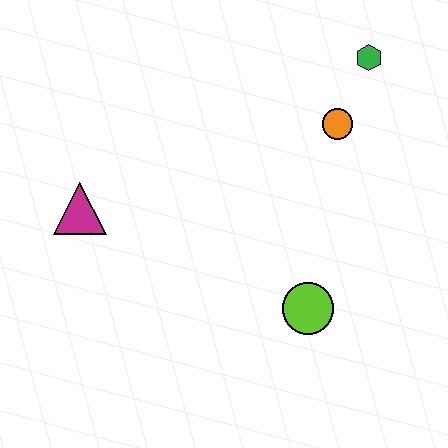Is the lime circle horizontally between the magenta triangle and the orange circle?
Yes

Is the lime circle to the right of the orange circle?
No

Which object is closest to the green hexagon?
The orange circle is closest to the green hexagon.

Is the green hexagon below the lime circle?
No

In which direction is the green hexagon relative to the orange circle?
The green hexagon is above the orange circle.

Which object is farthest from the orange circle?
The magenta triangle is farthest from the orange circle.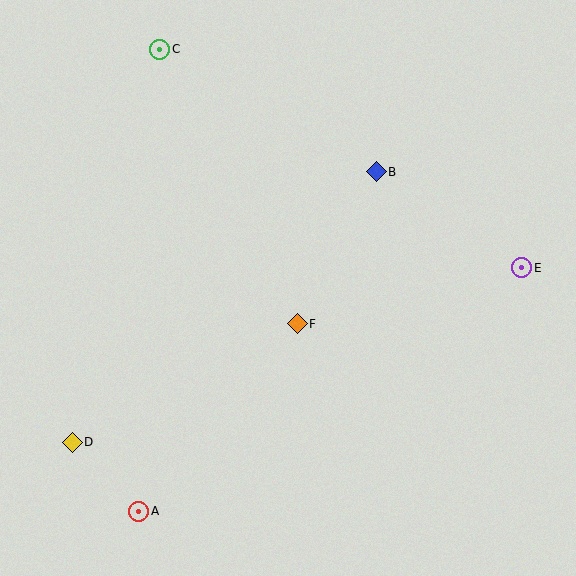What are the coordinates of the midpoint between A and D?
The midpoint between A and D is at (106, 477).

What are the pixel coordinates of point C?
Point C is at (160, 49).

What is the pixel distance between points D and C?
The distance between D and C is 403 pixels.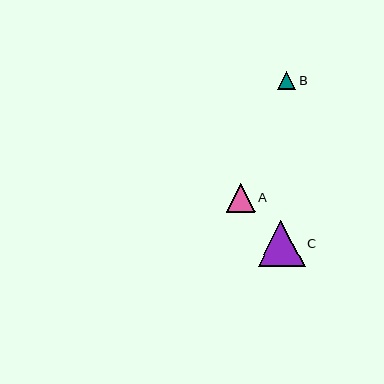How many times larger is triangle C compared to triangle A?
Triangle C is approximately 1.6 times the size of triangle A.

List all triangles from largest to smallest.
From largest to smallest: C, A, B.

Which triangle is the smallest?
Triangle B is the smallest with a size of approximately 18 pixels.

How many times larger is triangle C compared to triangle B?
Triangle C is approximately 2.6 times the size of triangle B.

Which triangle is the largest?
Triangle C is the largest with a size of approximately 47 pixels.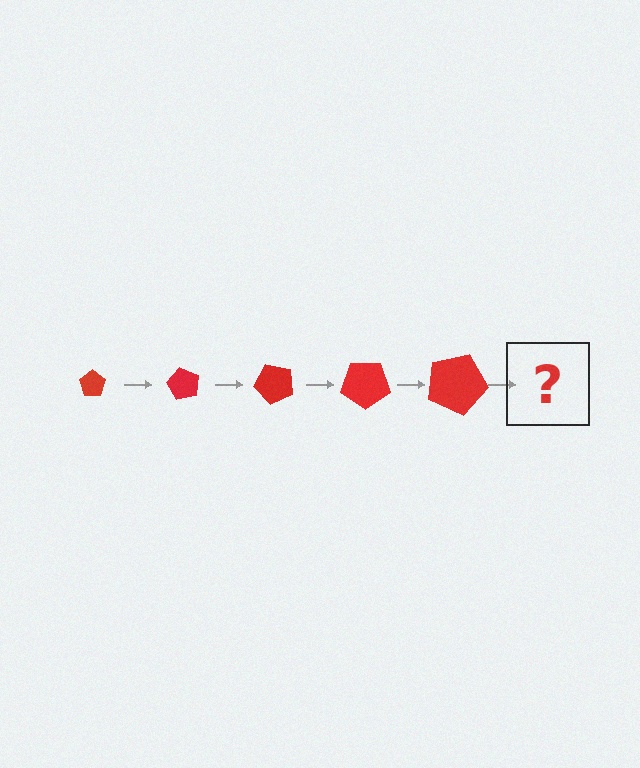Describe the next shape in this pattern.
It should be a pentagon, larger than the previous one and rotated 300 degrees from the start.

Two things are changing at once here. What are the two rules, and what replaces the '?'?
The two rules are that the pentagon grows larger each step and it rotates 60 degrees each step. The '?' should be a pentagon, larger than the previous one and rotated 300 degrees from the start.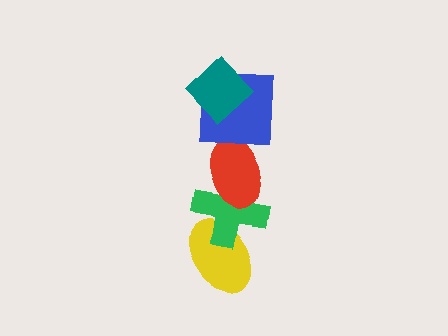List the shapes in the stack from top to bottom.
From top to bottom: the teal diamond, the blue square, the red ellipse, the green cross, the yellow ellipse.